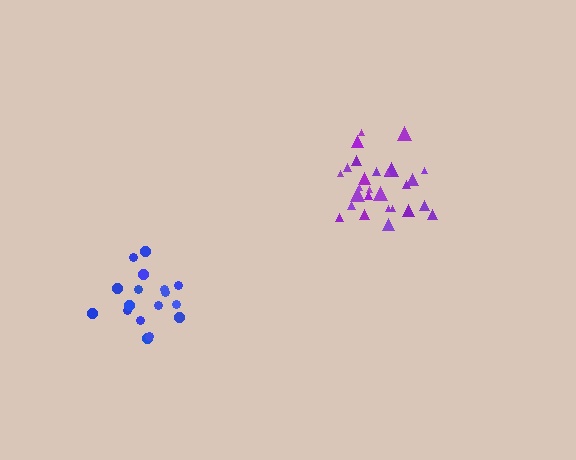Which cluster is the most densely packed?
Purple.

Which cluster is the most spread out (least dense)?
Blue.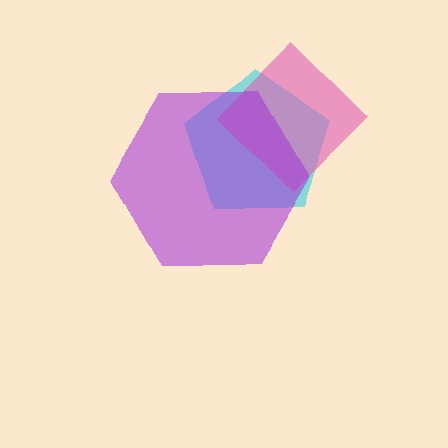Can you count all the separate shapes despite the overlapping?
Yes, there are 3 separate shapes.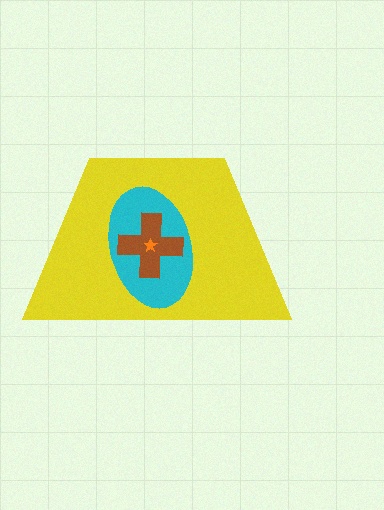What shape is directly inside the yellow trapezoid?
The cyan ellipse.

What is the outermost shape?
The yellow trapezoid.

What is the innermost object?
The orange star.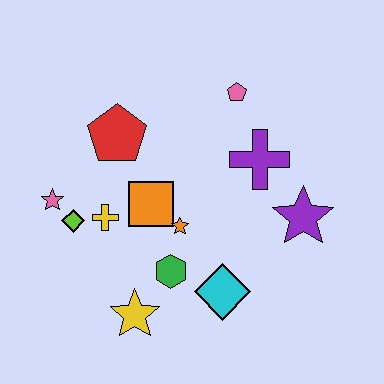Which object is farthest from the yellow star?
The pink pentagon is farthest from the yellow star.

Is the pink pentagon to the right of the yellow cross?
Yes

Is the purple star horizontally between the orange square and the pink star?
No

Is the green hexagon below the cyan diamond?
No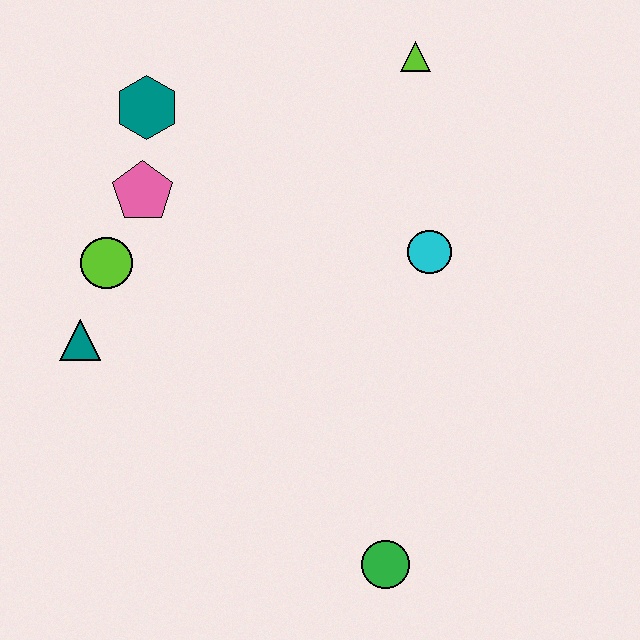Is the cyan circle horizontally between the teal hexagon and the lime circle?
No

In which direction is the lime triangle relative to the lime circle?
The lime triangle is to the right of the lime circle.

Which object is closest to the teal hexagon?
The pink pentagon is closest to the teal hexagon.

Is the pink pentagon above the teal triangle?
Yes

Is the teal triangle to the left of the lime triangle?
Yes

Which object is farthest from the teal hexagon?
The green circle is farthest from the teal hexagon.